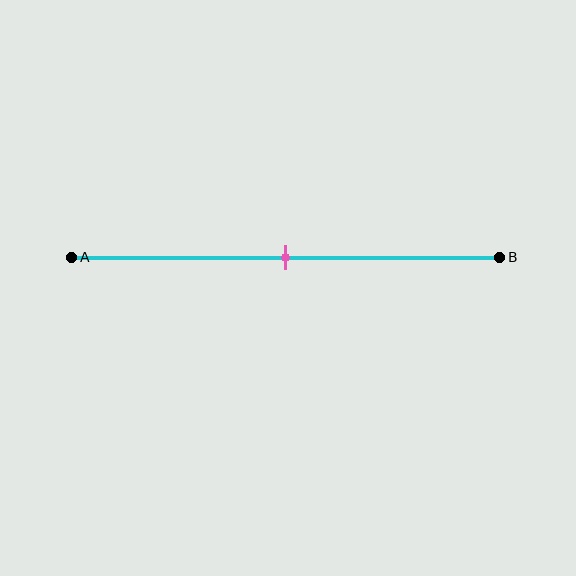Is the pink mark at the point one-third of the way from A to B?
No, the mark is at about 50% from A, not at the 33% one-third point.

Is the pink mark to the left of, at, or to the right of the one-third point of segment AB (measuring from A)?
The pink mark is to the right of the one-third point of segment AB.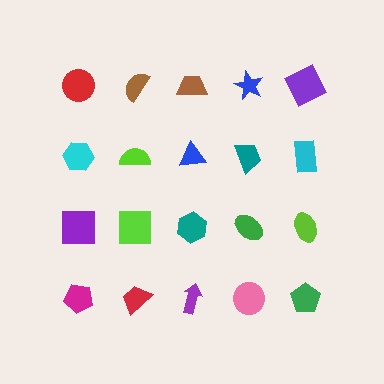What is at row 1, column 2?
A brown semicircle.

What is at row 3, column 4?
A green ellipse.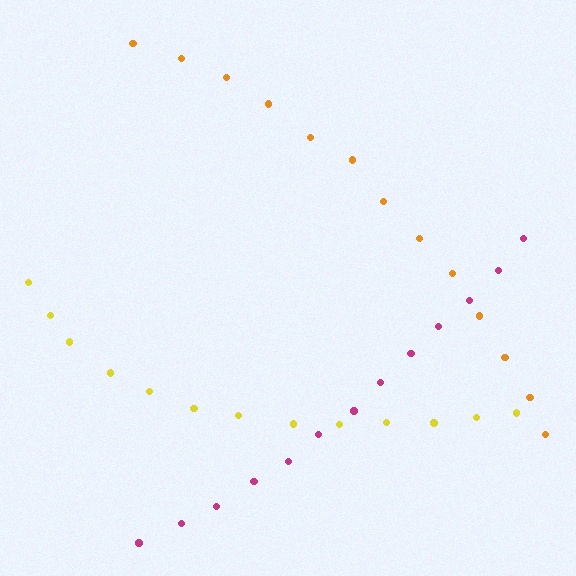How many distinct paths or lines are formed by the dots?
There are 3 distinct paths.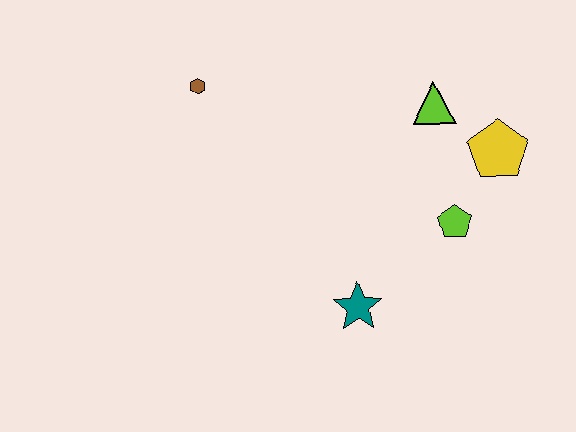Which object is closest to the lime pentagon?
The yellow pentagon is closest to the lime pentagon.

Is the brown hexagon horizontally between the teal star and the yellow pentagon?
No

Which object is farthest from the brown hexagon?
The yellow pentagon is farthest from the brown hexagon.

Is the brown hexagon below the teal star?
No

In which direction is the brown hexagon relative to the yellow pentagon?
The brown hexagon is to the left of the yellow pentagon.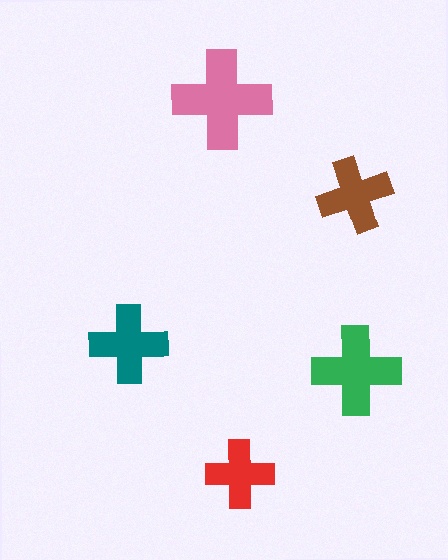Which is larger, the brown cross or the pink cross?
The pink one.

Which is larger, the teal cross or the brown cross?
The teal one.